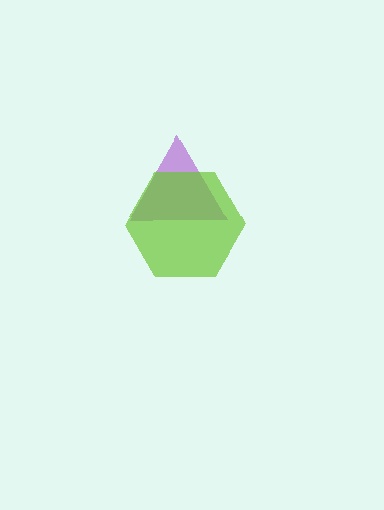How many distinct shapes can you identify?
There are 2 distinct shapes: a purple triangle, a lime hexagon.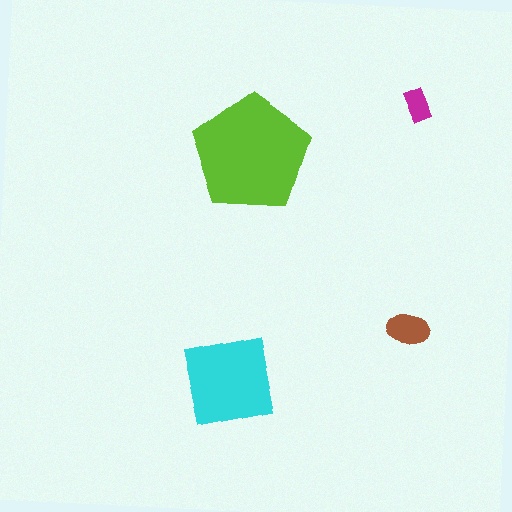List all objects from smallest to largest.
The magenta rectangle, the brown ellipse, the cyan square, the lime pentagon.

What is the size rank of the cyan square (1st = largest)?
2nd.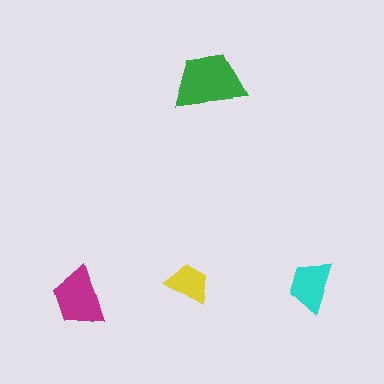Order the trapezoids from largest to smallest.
the green one, the magenta one, the cyan one, the yellow one.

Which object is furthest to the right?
The cyan trapezoid is rightmost.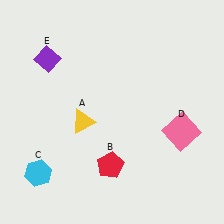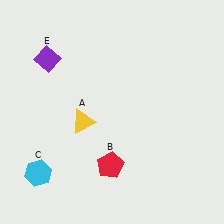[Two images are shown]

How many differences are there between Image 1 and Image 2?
There is 1 difference between the two images.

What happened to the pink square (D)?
The pink square (D) was removed in Image 2. It was in the bottom-right area of Image 1.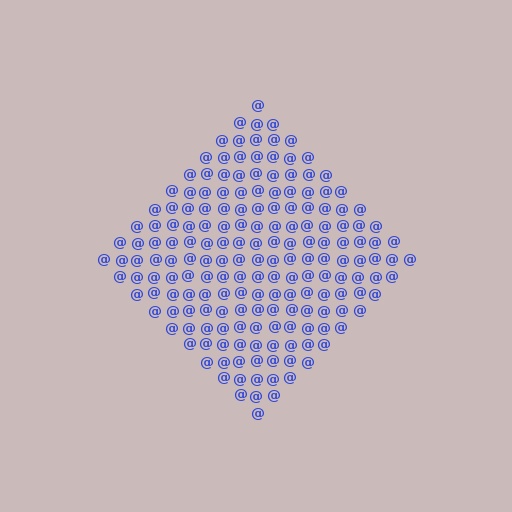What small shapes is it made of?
It is made of small at signs.